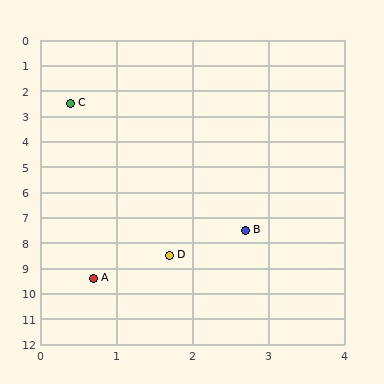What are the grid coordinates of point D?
Point D is at approximately (1.7, 8.5).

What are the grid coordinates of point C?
Point C is at approximately (0.4, 2.5).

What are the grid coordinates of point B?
Point B is at approximately (2.7, 7.5).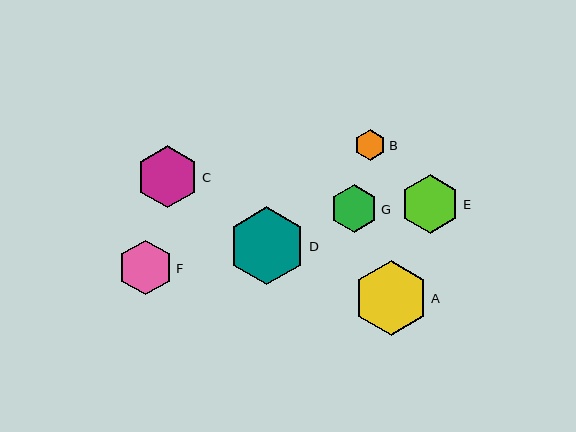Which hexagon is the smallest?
Hexagon B is the smallest with a size of approximately 32 pixels.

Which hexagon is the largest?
Hexagon D is the largest with a size of approximately 78 pixels.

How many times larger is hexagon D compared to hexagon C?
Hexagon D is approximately 1.3 times the size of hexagon C.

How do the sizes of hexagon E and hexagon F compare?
Hexagon E and hexagon F are approximately the same size.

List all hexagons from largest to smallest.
From largest to smallest: D, A, C, E, F, G, B.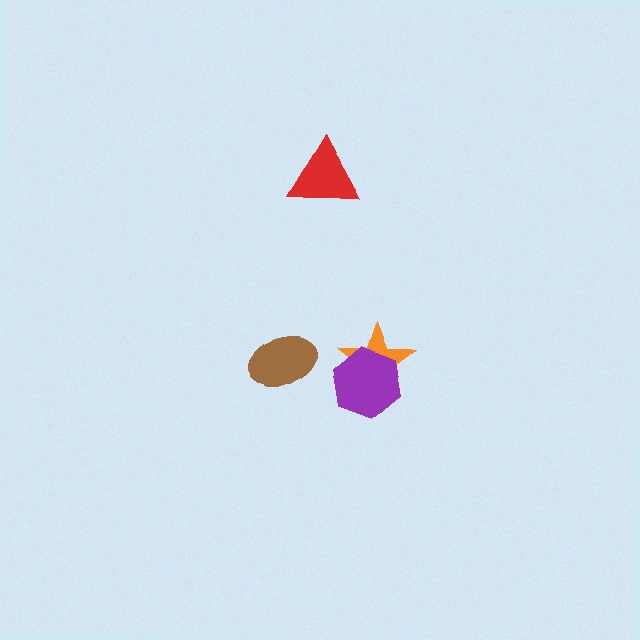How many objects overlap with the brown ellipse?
0 objects overlap with the brown ellipse.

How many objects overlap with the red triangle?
0 objects overlap with the red triangle.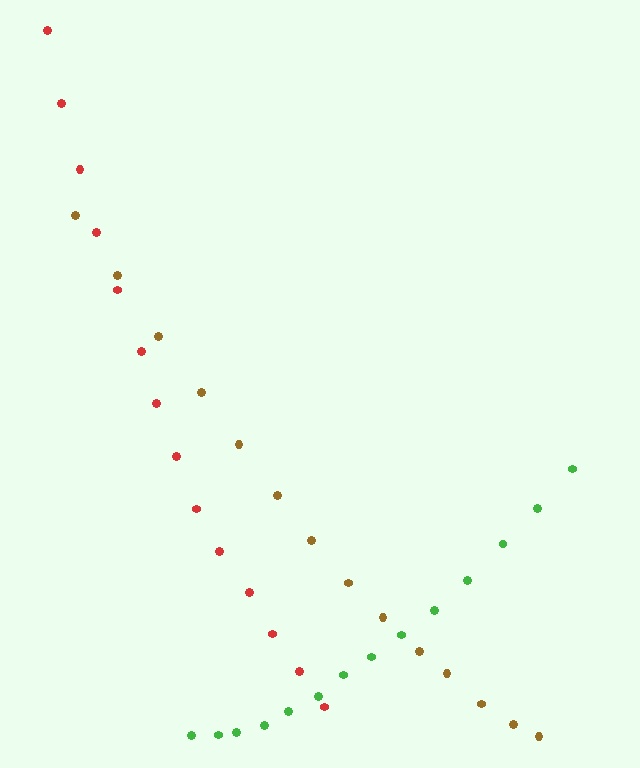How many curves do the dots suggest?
There are 3 distinct paths.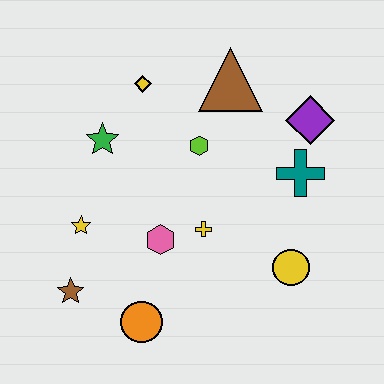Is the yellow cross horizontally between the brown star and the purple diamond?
Yes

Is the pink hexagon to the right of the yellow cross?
No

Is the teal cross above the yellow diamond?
No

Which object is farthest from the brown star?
The purple diamond is farthest from the brown star.